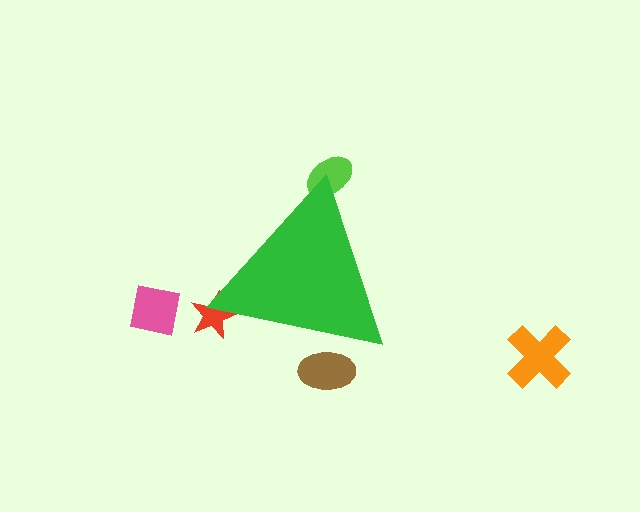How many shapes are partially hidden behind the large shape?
3 shapes are partially hidden.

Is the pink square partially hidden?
No, the pink square is fully visible.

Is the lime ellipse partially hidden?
Yes, the lime ellipse is partially hidden behind the green triangle.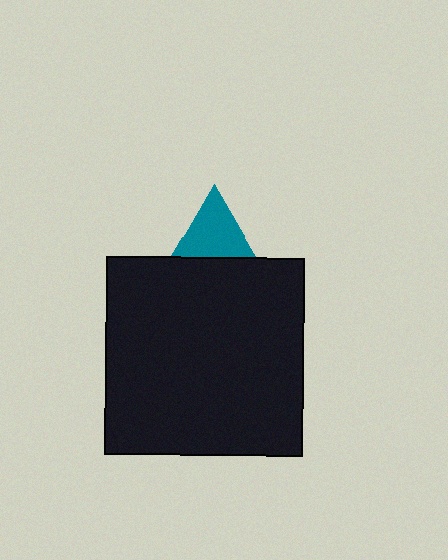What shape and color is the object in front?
The object in front is a black square.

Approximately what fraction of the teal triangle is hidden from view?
Roughly 41% of the teal triangle is hidden behind the black square.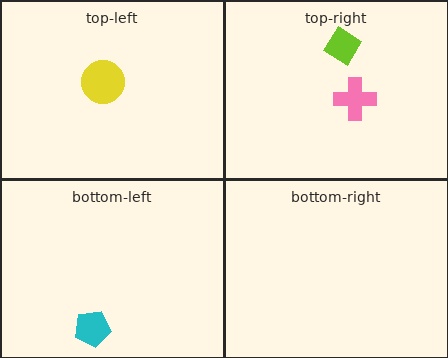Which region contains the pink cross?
The top-right region.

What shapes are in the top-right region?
The lime diamond, the pink cross.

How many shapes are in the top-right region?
2.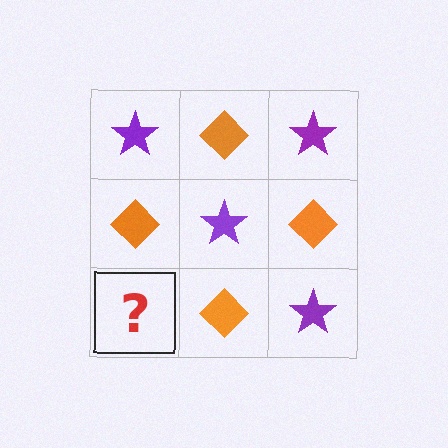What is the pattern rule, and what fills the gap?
The rule is that it alternates purple star and orange diamond in a checkerboard pattern. The gap should be filled with a purple star.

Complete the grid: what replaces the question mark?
The question mark should be replaced with a purple star.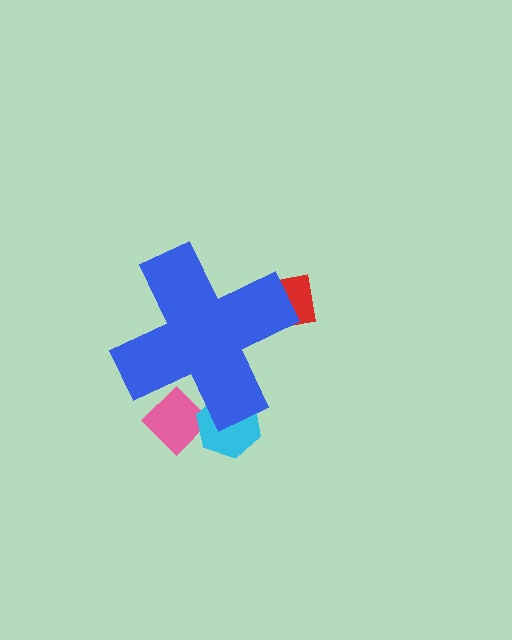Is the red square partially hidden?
Yes, the red square is partially hidden behind the blue cross.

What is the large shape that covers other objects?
A blue cross.